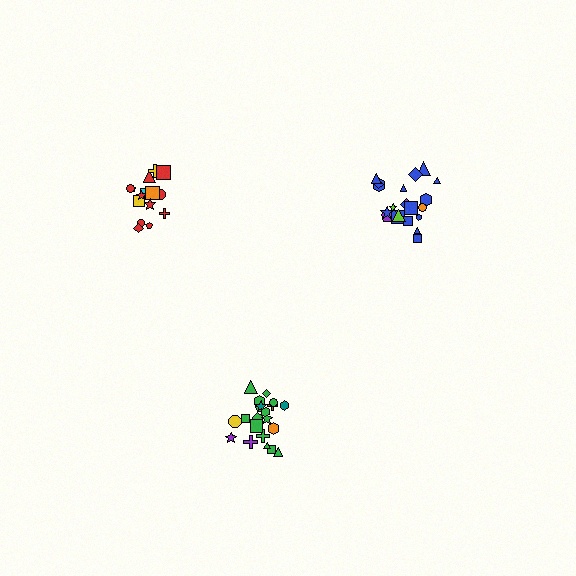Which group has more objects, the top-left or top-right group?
The top-right group.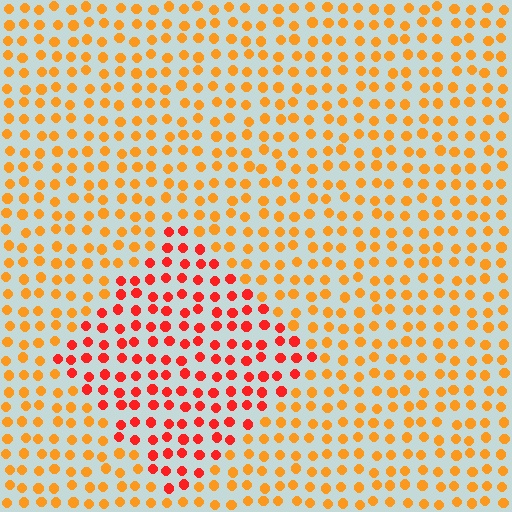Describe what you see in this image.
The image is filled with small orange elements in a uniform arrangement. A diamond-shaped region is visible where the elements are tinted to a slightly different hue, forming a subtle color boundary.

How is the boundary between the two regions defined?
The boundary is defined purely by a slight shift in hue (about 34 degrees). Spacing, size, and orientation are identical on both sides.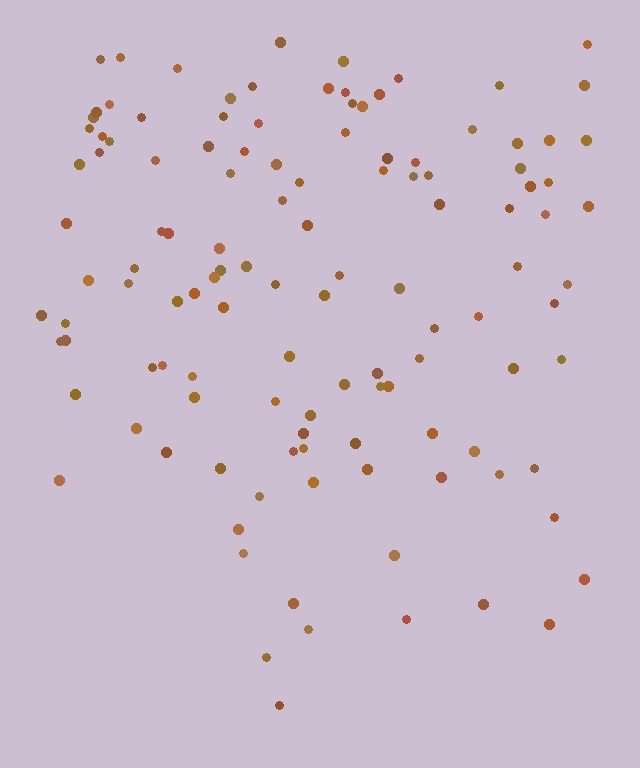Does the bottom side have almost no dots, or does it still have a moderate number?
Still a moderate number, just noticeably fewer than the top.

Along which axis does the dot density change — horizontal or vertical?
Vertical.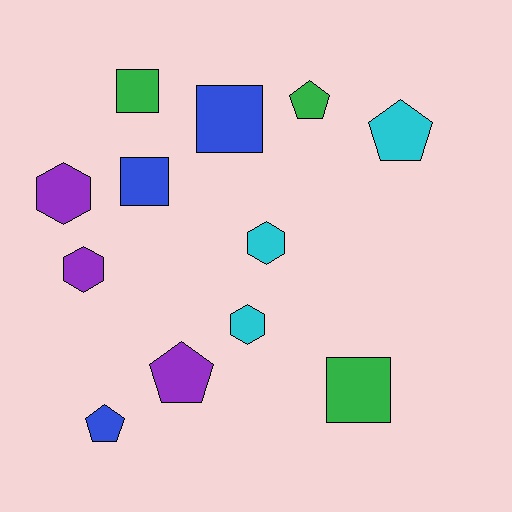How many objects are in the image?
There are 12 objects.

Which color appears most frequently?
Blue, with 3 objects.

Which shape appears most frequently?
Pentagon, with 4 objects.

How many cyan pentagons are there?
There is 1 cyan pentagon.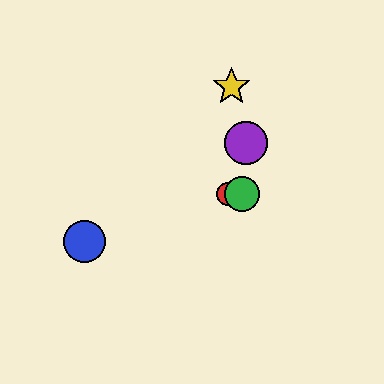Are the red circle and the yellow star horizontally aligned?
No, the red circle is at y≈194 and the yellow star is at y≈87.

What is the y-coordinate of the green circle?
The green circle is at y≈194.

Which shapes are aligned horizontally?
The red circle, the green circle are aligned horizontally.